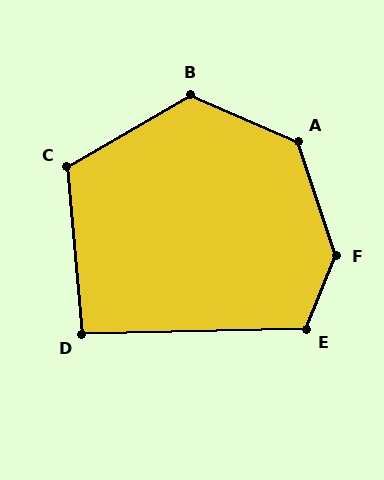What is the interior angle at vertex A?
Approximately 132 degrees (obtuse).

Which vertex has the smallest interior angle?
D, at approximately 94 degrees.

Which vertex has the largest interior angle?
F, at approximately 140 degrees.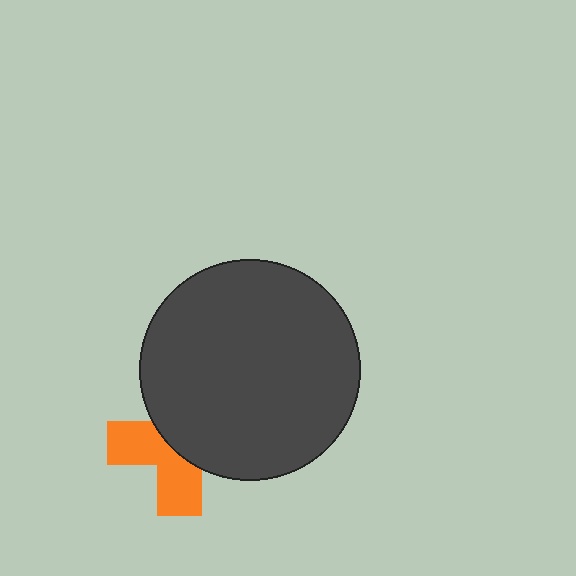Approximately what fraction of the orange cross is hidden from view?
Roughly 55% of the orange cross is hidden behind the dark gray circle.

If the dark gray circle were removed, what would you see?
You would see the complete orange cross.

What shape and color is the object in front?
The object in front is a dark gray circle.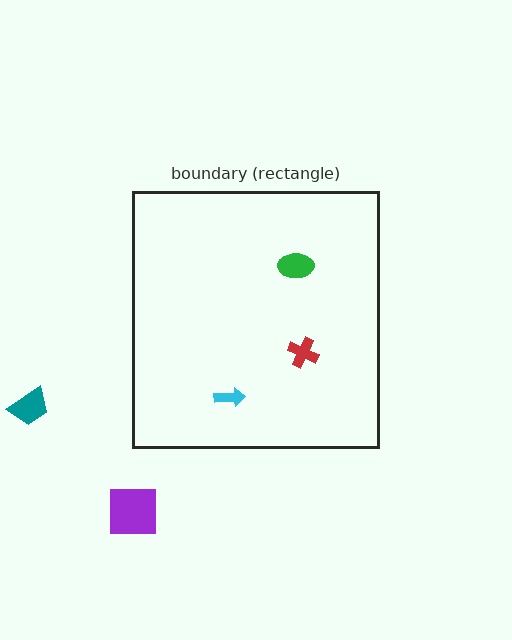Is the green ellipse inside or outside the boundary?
Inside.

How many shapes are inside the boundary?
3 inside, 2 outside.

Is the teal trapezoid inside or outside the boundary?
Outside.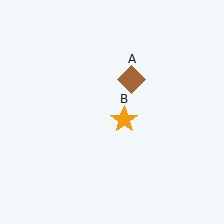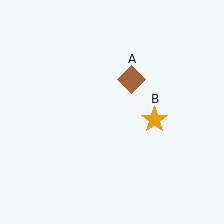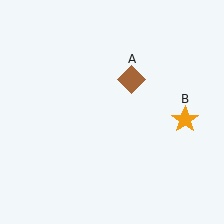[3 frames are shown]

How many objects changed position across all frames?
1 object changed position: orange star (object B).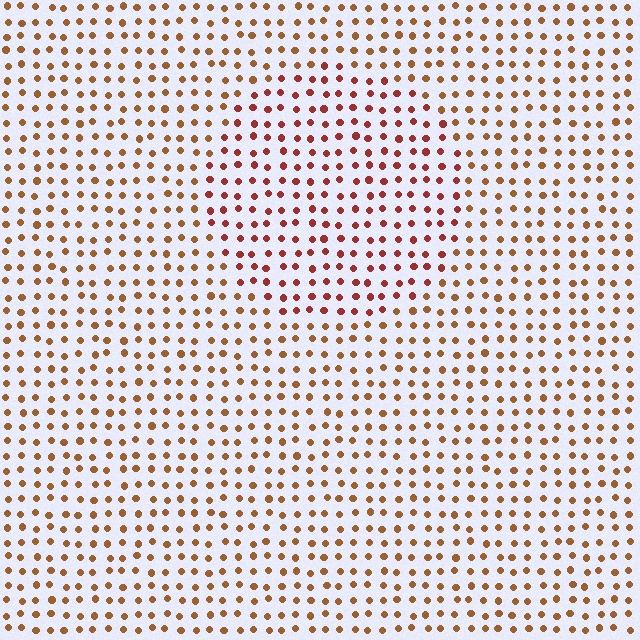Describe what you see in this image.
The image is filled with small brown elements in a uniform arrangement. A circle-shaped region is visible where the elements are tinted to a slightly different hue, forming a subtle color boundary.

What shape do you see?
I see a circle.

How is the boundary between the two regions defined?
The boundary is defined purely by a slight shift in hue (about 27 degrees). Spacing, size, and orientation are identical on both sides.